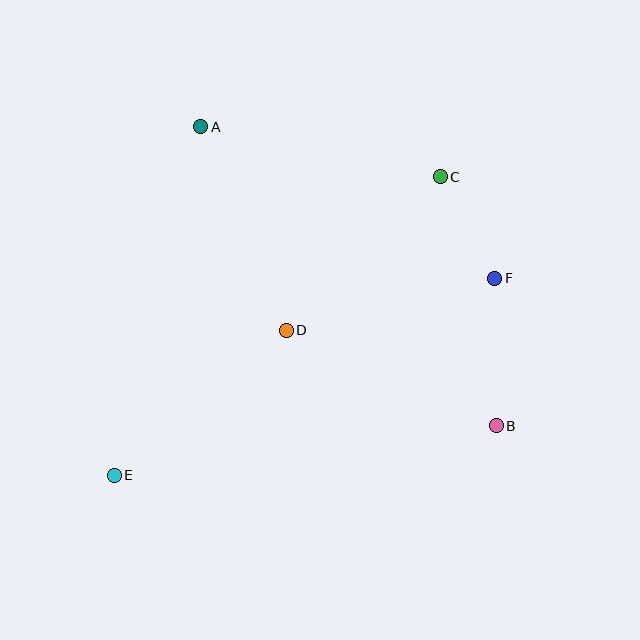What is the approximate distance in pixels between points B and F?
The distance between B and F is approximately 147 pixels.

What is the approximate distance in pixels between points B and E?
The distance between B and E is approximately 385 pixels.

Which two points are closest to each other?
Points C and F are closest to each other.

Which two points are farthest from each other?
Points C and E are farthest from each other.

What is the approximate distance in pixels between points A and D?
The distance between A and D is approximately 221 pixels.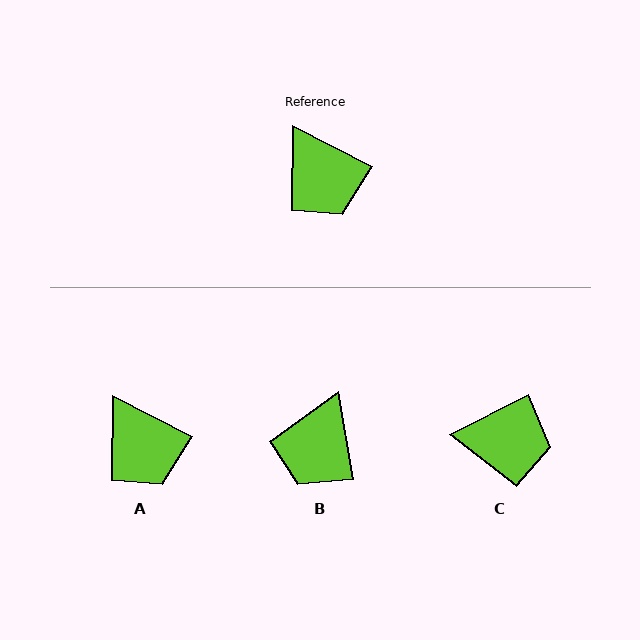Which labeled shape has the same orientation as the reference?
A.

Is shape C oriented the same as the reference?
No, it is off by about 54 degrees.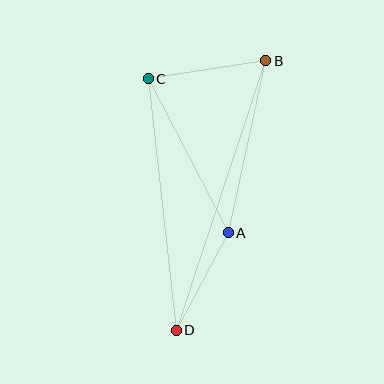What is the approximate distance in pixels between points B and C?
The distance between B and C is approximately 119 pixels.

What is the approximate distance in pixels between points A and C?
The distance between A and C is approximately 173 pixels.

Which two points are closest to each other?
Points A and D are closest to each other.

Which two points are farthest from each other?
Points B and D are farthest from each other.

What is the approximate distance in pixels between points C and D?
The distance between C and D is approximately 253 pixels.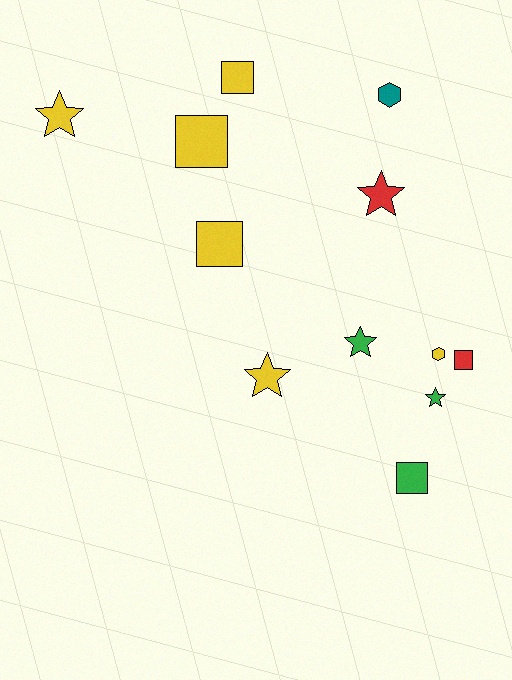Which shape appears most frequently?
Star, with 5 objects.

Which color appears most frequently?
Yellow, with 6 objects.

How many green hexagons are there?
There are no green hexagons.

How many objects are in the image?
There are 12 objects.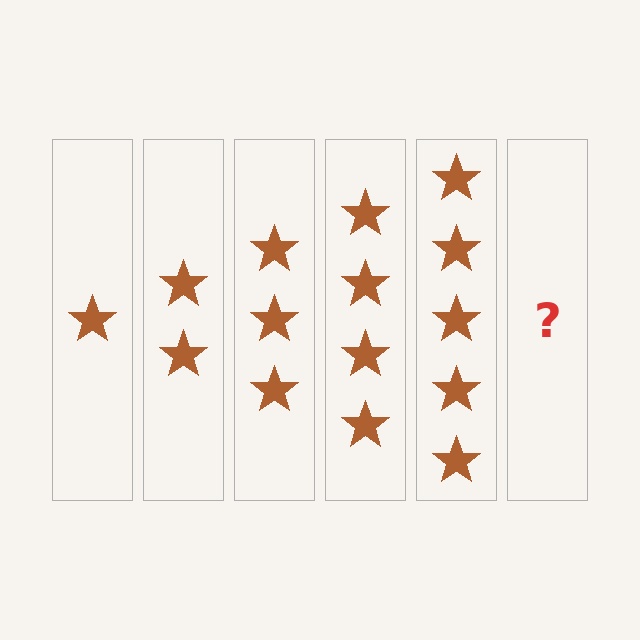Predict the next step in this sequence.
The next step is 6 stars.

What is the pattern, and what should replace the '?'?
The pattern is that each step adds one more star. The '?' should be 6 stars.